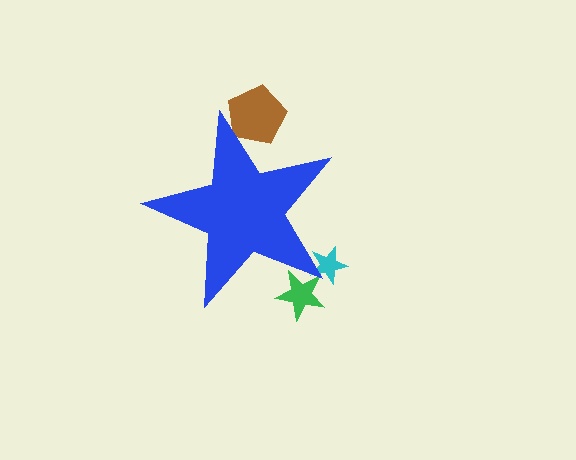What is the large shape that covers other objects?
A blue star.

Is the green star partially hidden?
Yes, the green star is partially hidden behind the blue star.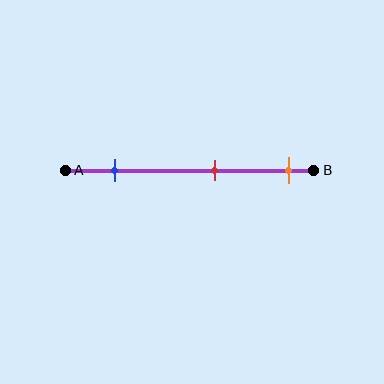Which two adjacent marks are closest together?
The red and orange marks are the closest adjacent pair.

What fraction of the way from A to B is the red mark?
The red mark is approximately 60% (0.6) of the way from A to B.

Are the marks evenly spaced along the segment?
Yes, the marks are approximately evenly spaced.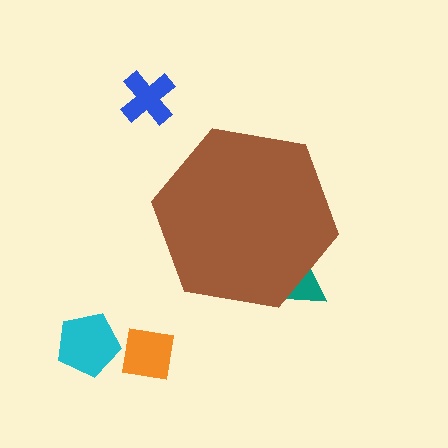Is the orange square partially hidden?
No, the orange square is fully visible.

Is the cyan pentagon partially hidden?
No, the cyan pentagon is fully visible.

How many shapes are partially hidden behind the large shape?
1 shape is partially hidden.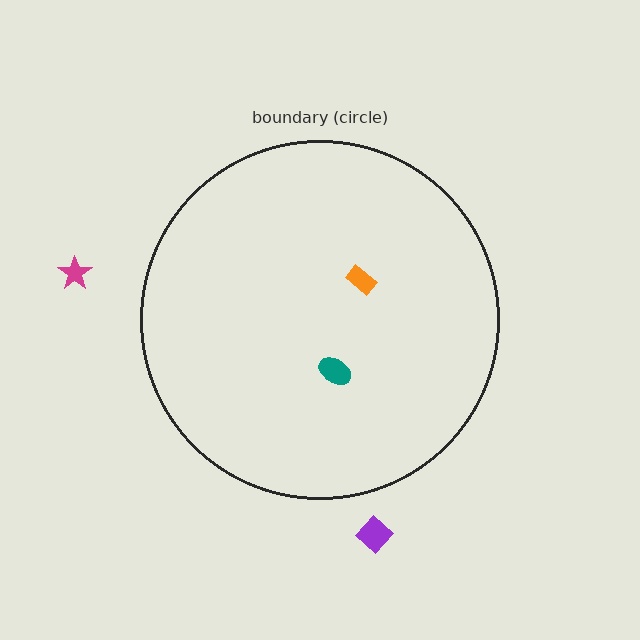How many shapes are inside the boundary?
2 inside, 2 outside.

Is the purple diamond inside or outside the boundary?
Outside.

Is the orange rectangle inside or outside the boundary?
Inside.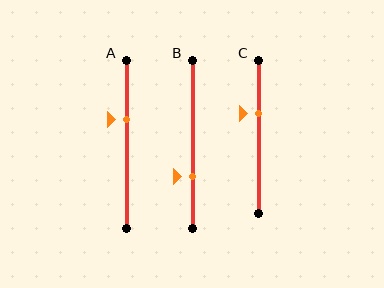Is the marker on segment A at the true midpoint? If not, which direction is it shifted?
No, the marker on segment A is shifted upward by about 15% of the segment length.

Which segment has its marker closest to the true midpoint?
Segment A has its marker closest to the true midpoint.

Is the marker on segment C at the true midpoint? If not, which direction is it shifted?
No, the marker on segment C is shifted upward by about 15% of the segment length.